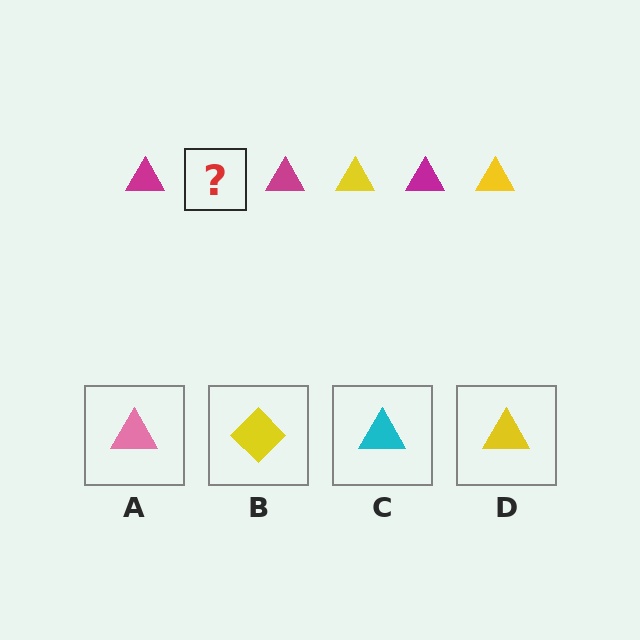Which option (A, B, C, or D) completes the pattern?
D.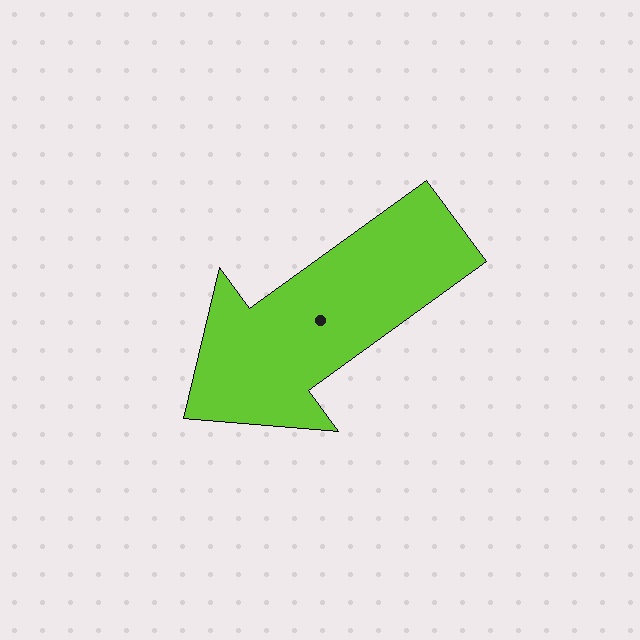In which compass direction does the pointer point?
Southwest.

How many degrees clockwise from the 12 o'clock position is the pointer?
Approximately 234 degrees.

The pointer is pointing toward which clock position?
Roughly 8 o'clock.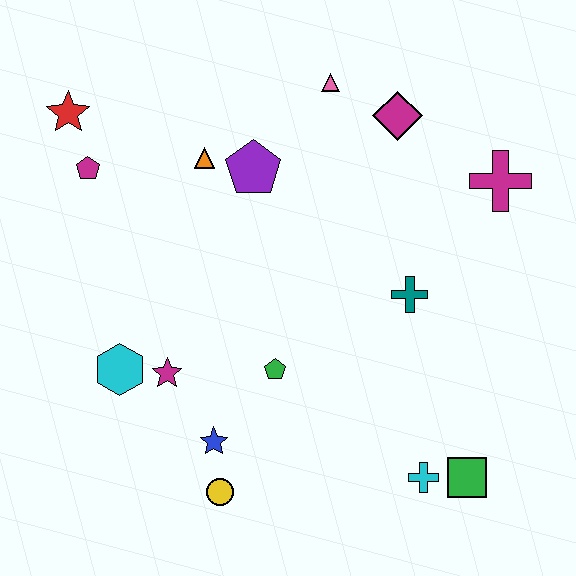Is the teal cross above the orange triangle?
No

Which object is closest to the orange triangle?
The purple pentagon is closest to the orange triangle.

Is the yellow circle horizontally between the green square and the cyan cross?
No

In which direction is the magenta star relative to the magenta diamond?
The magenta star is below the magenta diamond.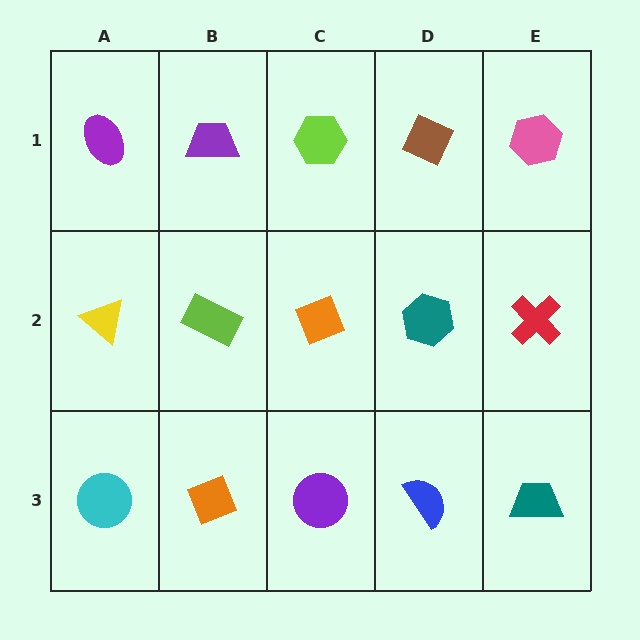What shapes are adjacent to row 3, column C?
An orange diamond (row 2, column C), an orange diamond (row 3, column B), a blue semicircle (row 3, column D).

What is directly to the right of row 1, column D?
A pink hexagon.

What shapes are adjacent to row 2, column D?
A brown diamond (row 1, column D), a blue semicircle (row 3, column D), an orange diamond (row 2, column C), a red cross (row 2, column E).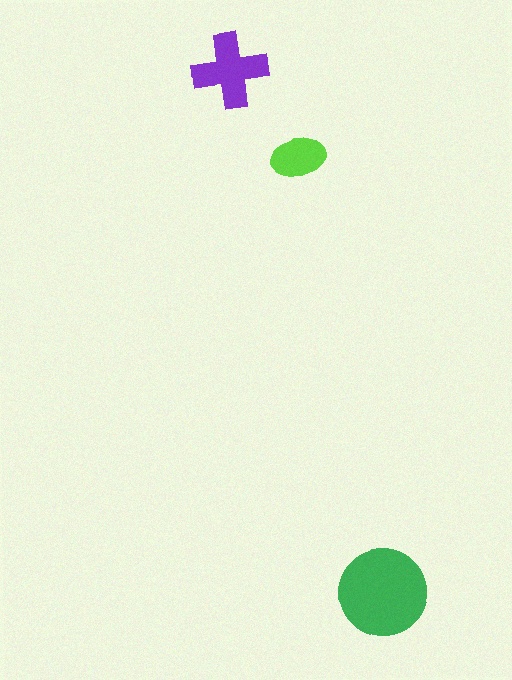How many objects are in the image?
There are 3 objects in the image.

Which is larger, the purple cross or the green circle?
The green circle.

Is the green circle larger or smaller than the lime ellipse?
Larger.